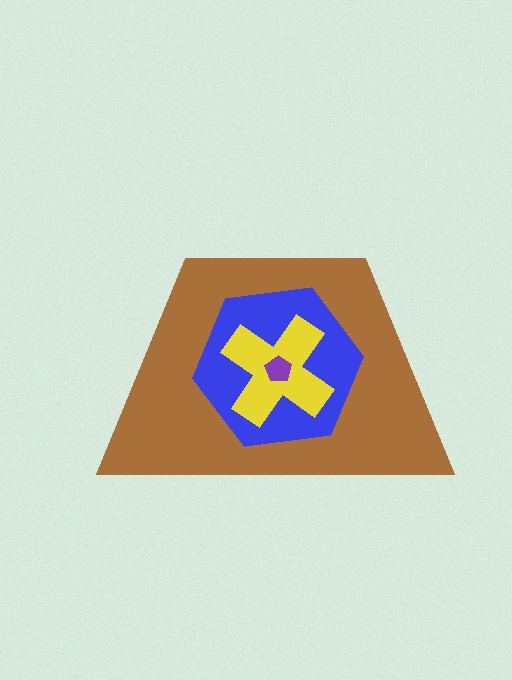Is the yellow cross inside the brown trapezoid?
Yes.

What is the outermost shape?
The brown trapezoid.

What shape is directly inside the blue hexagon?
The yellow cross.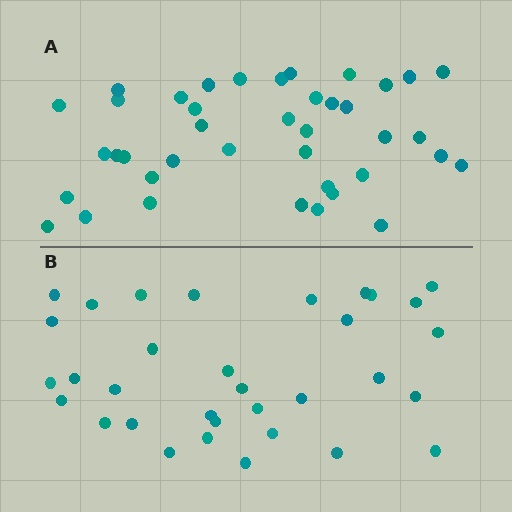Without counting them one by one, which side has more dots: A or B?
Region A (the top region) has more dots.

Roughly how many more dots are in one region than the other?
Region A has roughly 8 or so more dots than region B.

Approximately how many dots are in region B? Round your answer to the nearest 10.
About 30 dots. (The exact count is 33, which rounds to 30.)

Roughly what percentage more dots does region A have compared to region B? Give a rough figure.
About 20% more.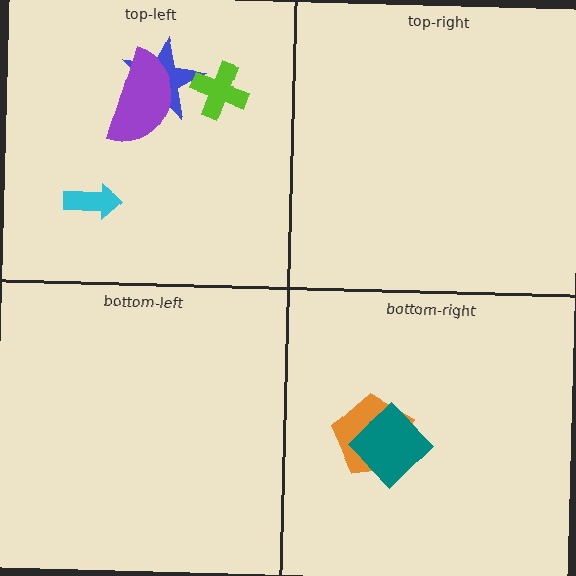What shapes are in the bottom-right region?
The orange pentagon, the teal diamond.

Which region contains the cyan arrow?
The top-left region.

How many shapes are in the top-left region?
4.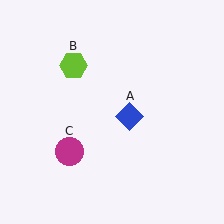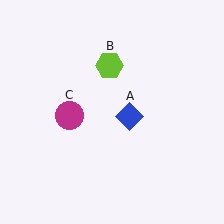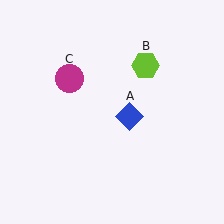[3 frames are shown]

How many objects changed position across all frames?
2 objects changed position: lime hexagon (object B), magenta circle (object C).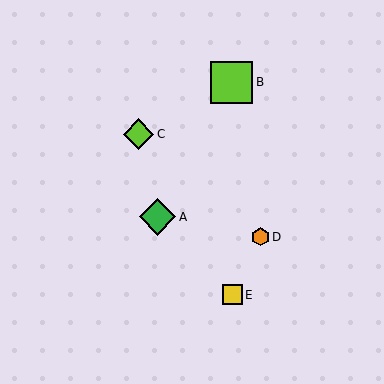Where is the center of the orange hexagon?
The center of the orange hexagon is at (260, 237).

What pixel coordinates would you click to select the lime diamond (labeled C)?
Click at (139, 134) to select the lime diamond C.